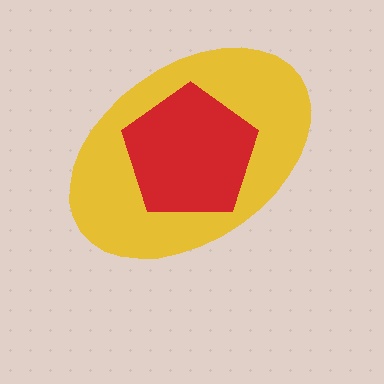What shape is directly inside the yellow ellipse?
The red pentagon.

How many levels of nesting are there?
2.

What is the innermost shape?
The red pentagon.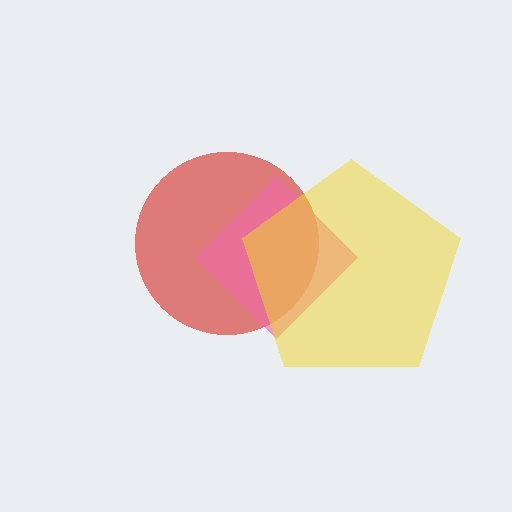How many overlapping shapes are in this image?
There are 3 overlapping shapes in the image.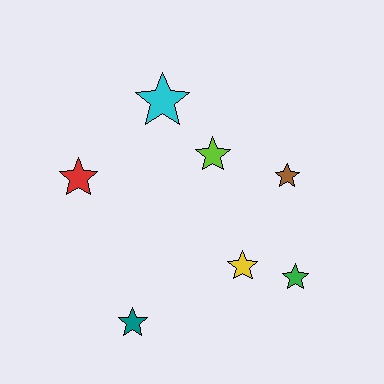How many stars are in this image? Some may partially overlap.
There are 7 stars.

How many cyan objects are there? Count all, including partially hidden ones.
There is 1 cyan object.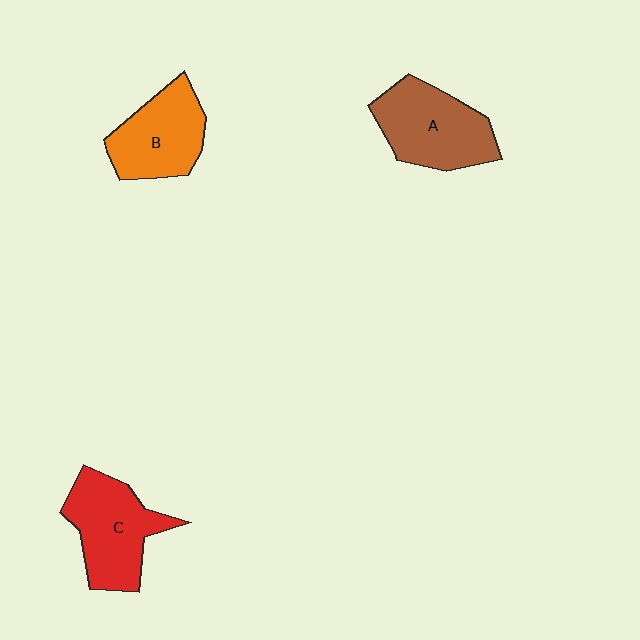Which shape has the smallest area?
Shape B (orange).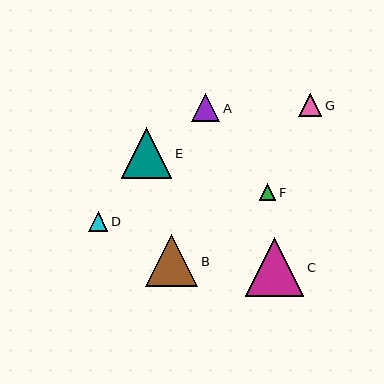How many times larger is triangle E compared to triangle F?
Triangle E is approximately 3.0 times the size of triangle F.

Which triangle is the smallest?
Triangle F is the smallest with a size of approximately 17 pixels.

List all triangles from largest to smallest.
From largest to smallest: C, B, E, A, G, D, F.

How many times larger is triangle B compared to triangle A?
Triangle B is approximately 1.9 times the size of triangle A.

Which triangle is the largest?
Triangle C is the largest with a size of approximately 58 pixels.